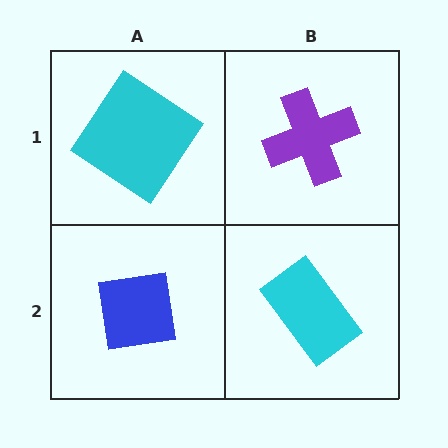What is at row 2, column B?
A cyan rectangle.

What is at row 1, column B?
A purple cross.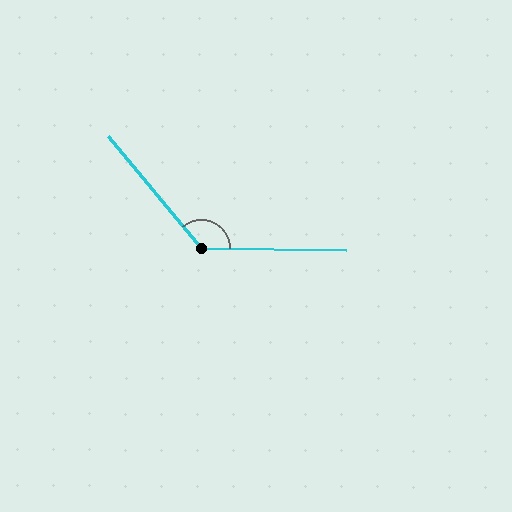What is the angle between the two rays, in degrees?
Approximately 131 degrees.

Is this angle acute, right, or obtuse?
It is obtuse.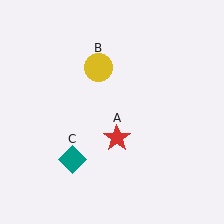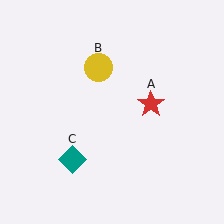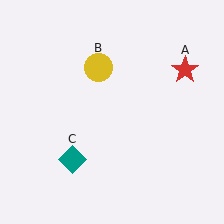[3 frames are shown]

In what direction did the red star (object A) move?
The red star (object A) moved up and to the right.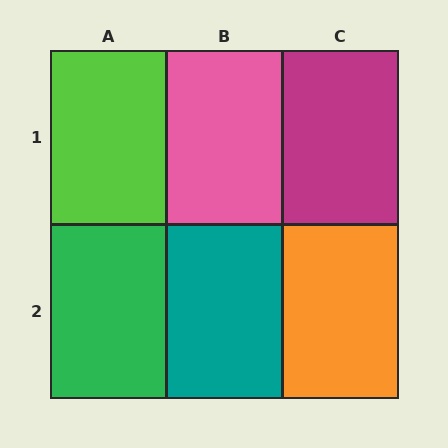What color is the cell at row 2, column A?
Green.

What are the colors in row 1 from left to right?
Lime, pink, magenta.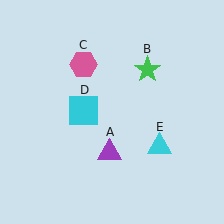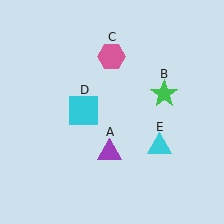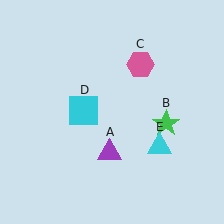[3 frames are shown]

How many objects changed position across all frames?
2 objects changed position: green star (object B), pink hexagon (object C).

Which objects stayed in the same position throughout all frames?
Purple triangle (object A) and cyan square (object D) and cyan triangle (object E) remained stationary.